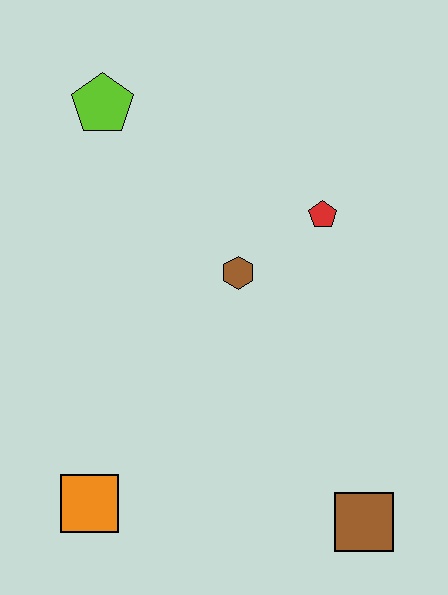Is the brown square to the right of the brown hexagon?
Yes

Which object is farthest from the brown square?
The lime pentagon is farthest from the brown square.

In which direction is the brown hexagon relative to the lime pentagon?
The brown hexagon is below the lime pentagon.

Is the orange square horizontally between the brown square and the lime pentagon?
No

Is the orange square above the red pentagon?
No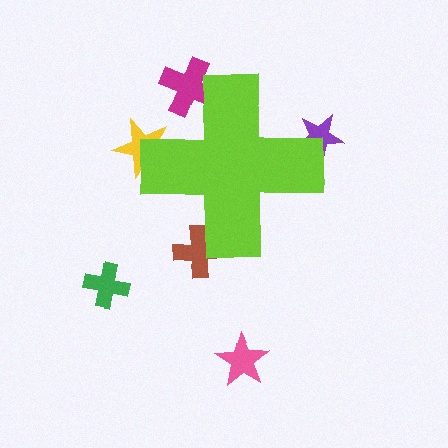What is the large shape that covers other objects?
A lime cross.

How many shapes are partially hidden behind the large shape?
4 shapes are partially hidden.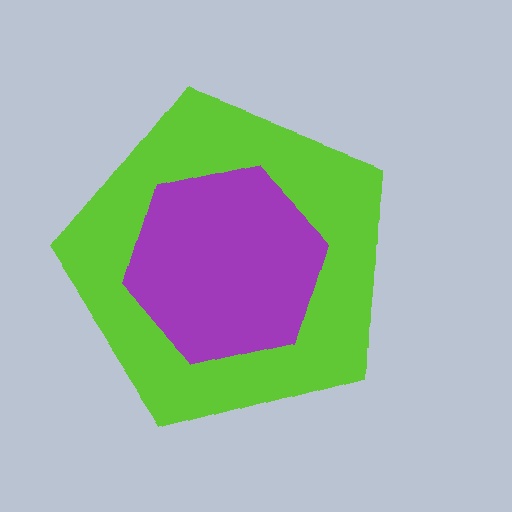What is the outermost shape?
The lime pentagon.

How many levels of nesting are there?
2.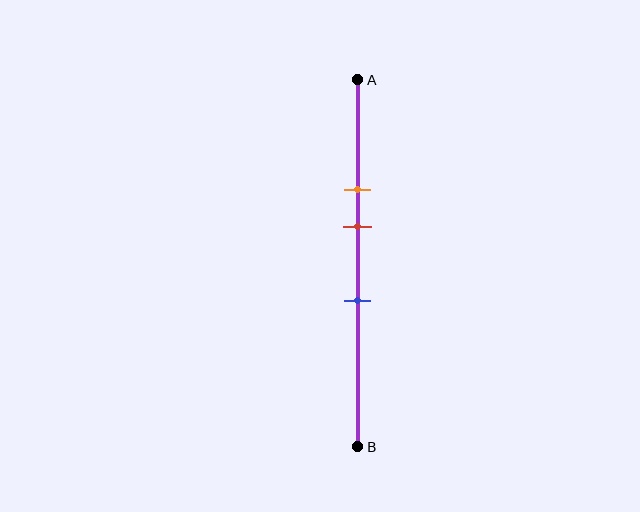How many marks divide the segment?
There are 3 marks dividing the segment.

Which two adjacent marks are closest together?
The orange and red marks are the closest adjacent pair.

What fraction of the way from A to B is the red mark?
The red mark is approximately 40% (0.4) of the way from A to B.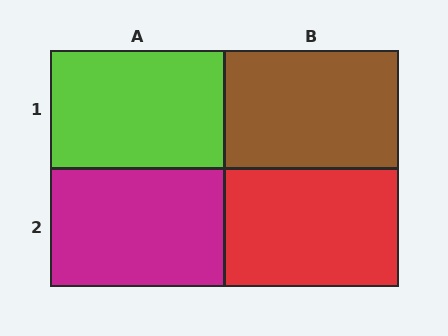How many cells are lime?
1 cell is lime.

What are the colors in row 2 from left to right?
Magenta, red.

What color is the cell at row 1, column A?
Lime.